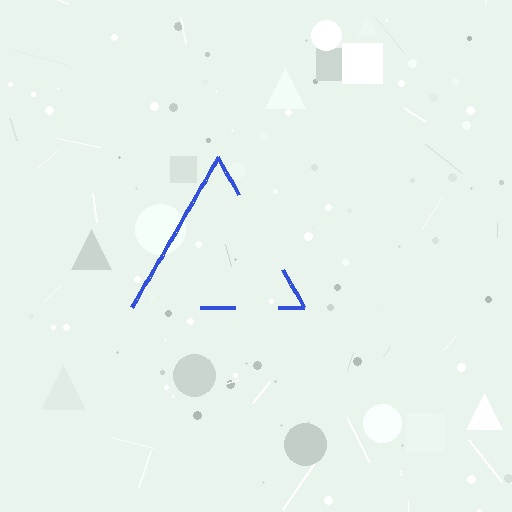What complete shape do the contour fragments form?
The contour fragments form a triangle.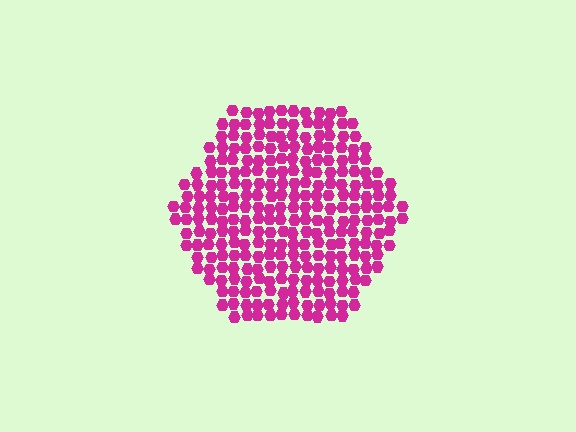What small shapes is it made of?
It is made of small hexagons.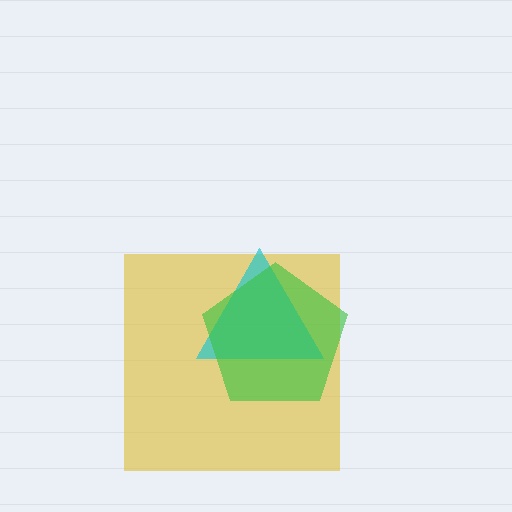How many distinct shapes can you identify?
There are 3 distinct shapes: a yellow square, a cyan triangle, a green pentagon.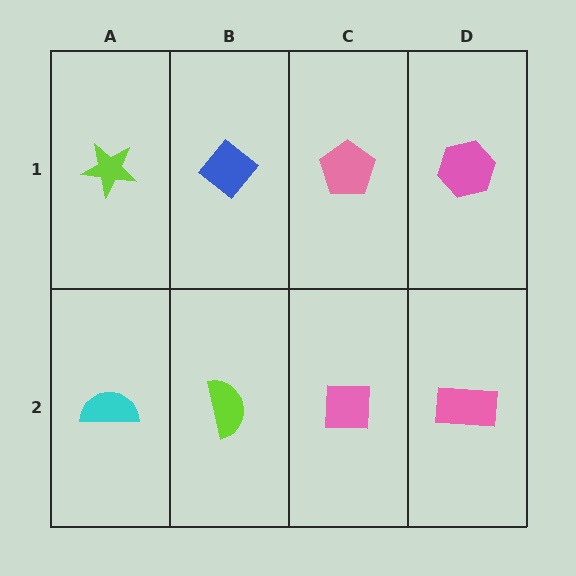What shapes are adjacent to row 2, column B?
A blue diamond (row 1, column B), a cyan semicircle (row 2, column A), a pink square (row 2, column C).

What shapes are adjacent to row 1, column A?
A cyan semicircle (row 2, column A), a blue diamond (row 1, column B).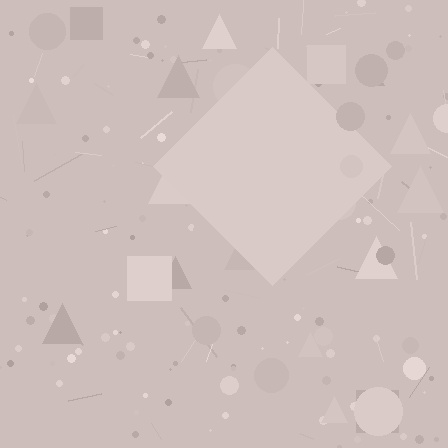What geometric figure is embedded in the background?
A diamond is embedded in the background.